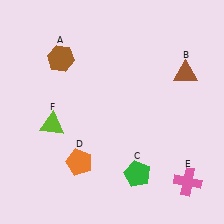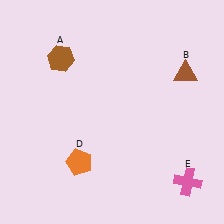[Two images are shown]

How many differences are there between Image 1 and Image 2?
There are 2 differences between the two images.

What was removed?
The lime triangle (F), the green pentagon (C) were removed in Image 2.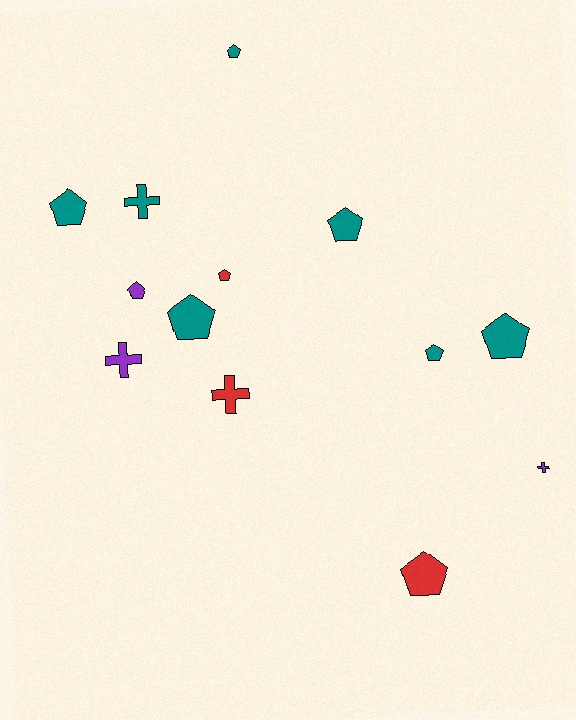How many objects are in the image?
There are 13 objects.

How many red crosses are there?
There is 1 red cross.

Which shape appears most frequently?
Pentagon, with 9 objects.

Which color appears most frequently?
Teal, with 7 objects.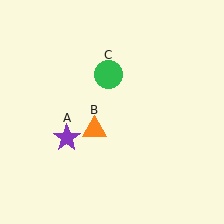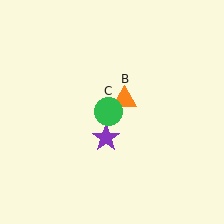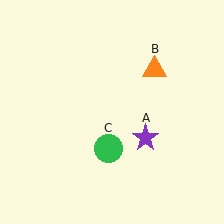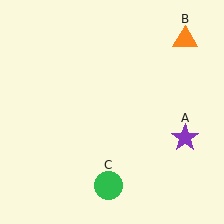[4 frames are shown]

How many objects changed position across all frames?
3 objects changed position: purple star (object A), orange triangle (object B), green circle (object C).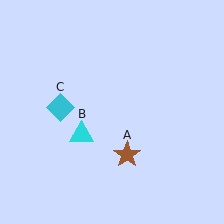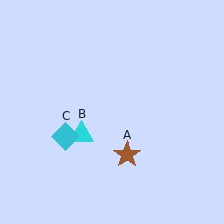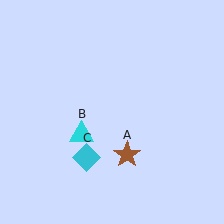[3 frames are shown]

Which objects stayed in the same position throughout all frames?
Brown star (object A) and cyan triangle (object B) remained stationary.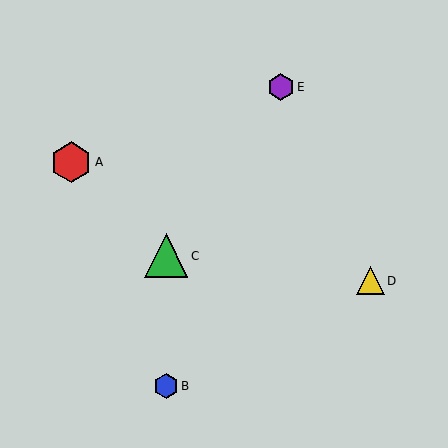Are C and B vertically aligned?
Yes, both are at x≈166.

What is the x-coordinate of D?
Object D is at x≈370.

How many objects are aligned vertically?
2 objects (B, C) are aligned vertically.